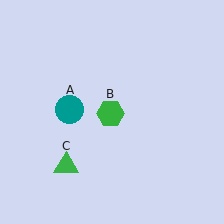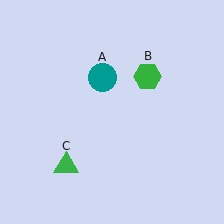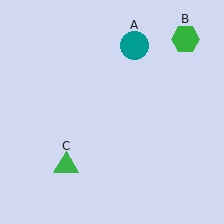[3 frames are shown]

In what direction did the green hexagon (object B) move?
The green hexagon (object B) moved up and to the right.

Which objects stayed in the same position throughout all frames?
Green triangle (object C) remained stationary.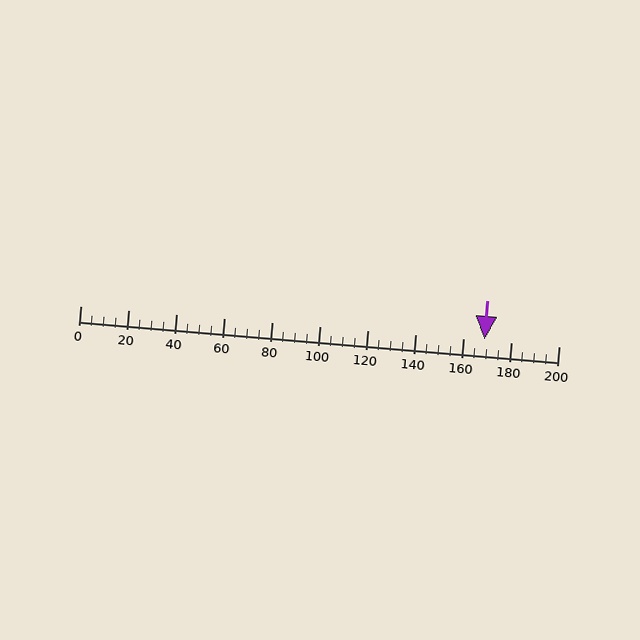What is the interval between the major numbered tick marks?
The major tick marks are spaced 20 units apart.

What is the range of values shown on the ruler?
The ruler shows values from 0 to 200.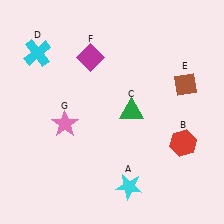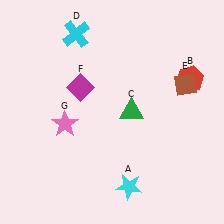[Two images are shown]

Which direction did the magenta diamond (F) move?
The magenta diamond (F) moved down.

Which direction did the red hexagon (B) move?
The red hexagon (B) moved up.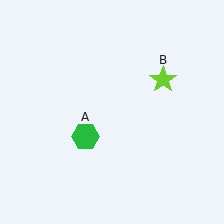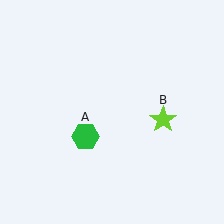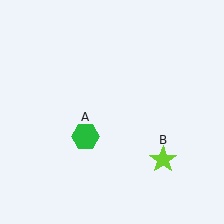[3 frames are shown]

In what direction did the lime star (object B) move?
The lime star (object B) moved down.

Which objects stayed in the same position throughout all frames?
Green hexagon (object A) remained stationary.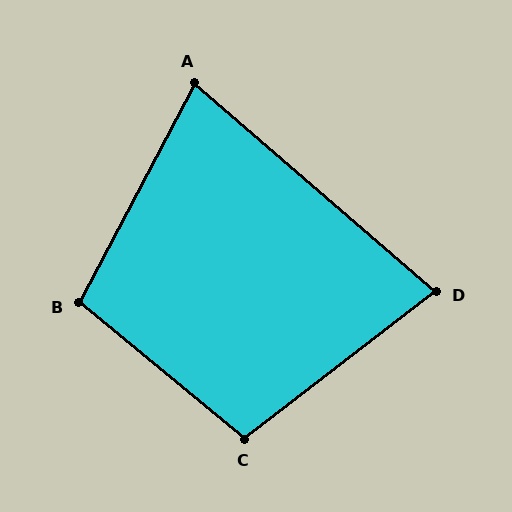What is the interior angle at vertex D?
Approximately 78 degrees (acute).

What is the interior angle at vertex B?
Approximately 102 degrees (obtuse).